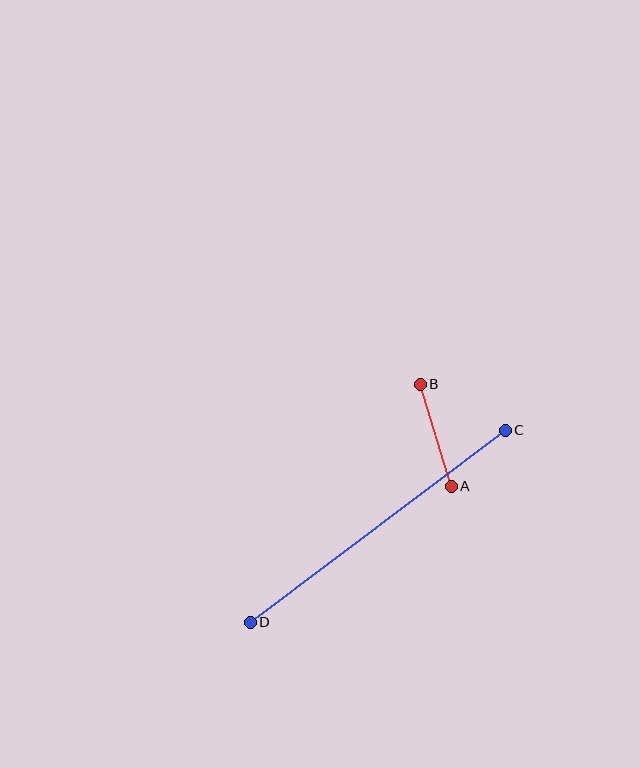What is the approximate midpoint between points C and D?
The midpoint is at approximately (378, 526) pixels.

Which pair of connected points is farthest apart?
Points C and D are farthest apart.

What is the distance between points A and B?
The distance is approximately 106 pixels.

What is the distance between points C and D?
The distance is approximately 319 pixels.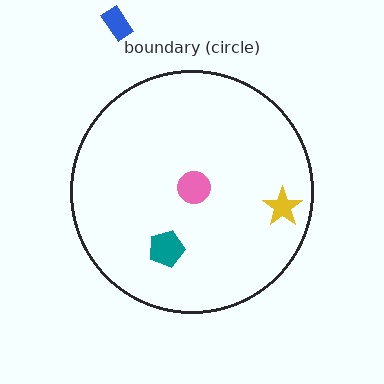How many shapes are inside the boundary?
3 inside, 1 outside.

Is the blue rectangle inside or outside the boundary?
Outside.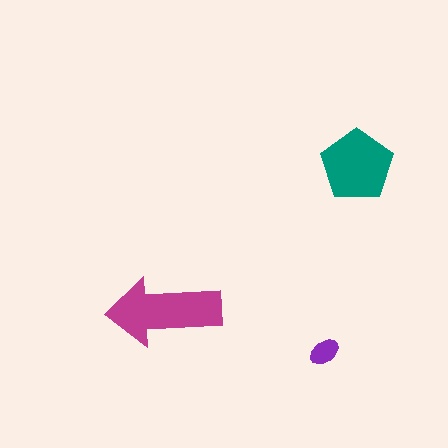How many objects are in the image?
There are 3 objects in the image.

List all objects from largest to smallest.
The magenta arrow, the teal pentagon, the purple ellipse.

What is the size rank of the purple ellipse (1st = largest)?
3rd.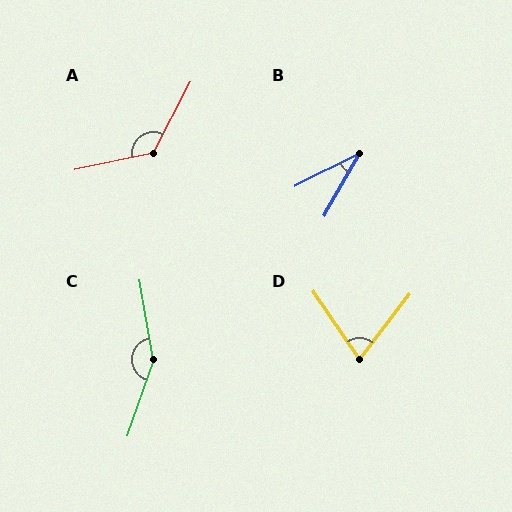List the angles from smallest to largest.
B (34°), D (72°), A (129°), C (151°).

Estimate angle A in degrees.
Approximately 129 degrees.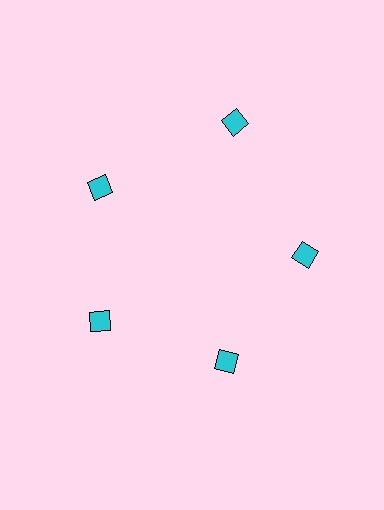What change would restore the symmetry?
The symmetry would be restored by moving it inward, back onto the ring so that all 5 diamonds sit at equal angles and equal distance from the center.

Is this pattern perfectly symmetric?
No. The 5 cyan diamonds are arranged in a ring, but one element near the 1 o'clock position is pushed outward from the center, breaking the 5-fold rotational symmetry.